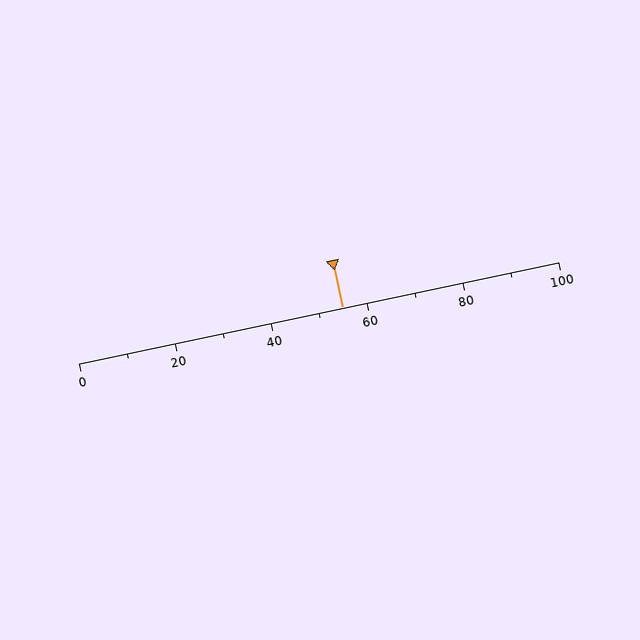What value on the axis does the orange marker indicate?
The marker indicates approximately 55.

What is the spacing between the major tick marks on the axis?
The major ticks are spaced 20 apart.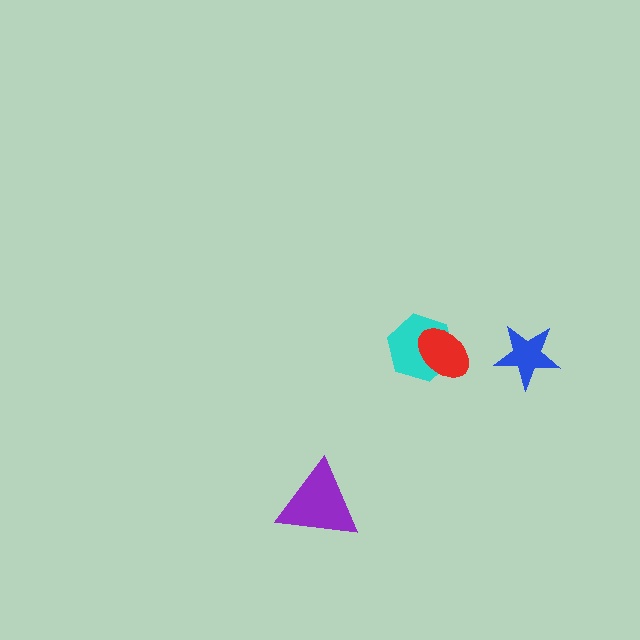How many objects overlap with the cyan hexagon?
1 object overlaps with the cyan hexagon.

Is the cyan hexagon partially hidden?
Yes, it is partially covered by another shape.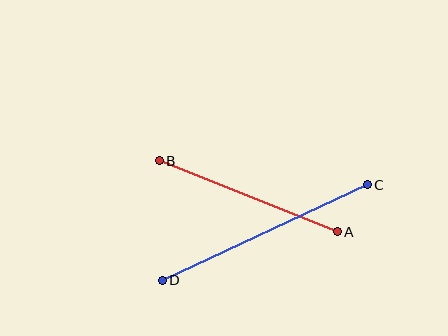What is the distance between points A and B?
The distance is approximately 191 pixels.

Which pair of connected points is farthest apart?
Points C and D are farthest apart.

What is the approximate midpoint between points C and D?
The midpoint is at approximately (265, 233) pixels.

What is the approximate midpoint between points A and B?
The midpoint is at approximately (248, 196) pixels.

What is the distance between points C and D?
The distance is approximately 226 pixels.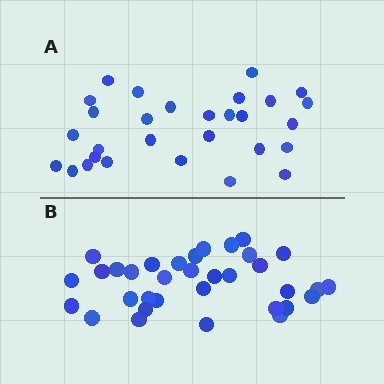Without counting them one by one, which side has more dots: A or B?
Region B (the bottom region) has more dots.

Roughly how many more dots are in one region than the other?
Region B has about 5 more dots than region A.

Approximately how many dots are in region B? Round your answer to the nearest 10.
About 30 dots. (The exact count is 34, which rounds to 30.)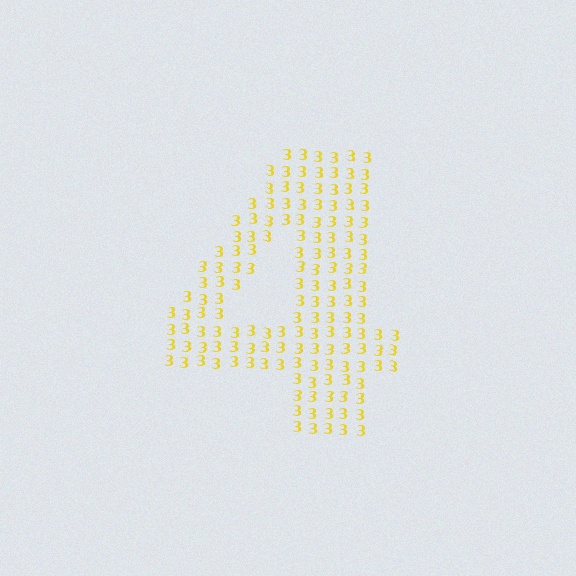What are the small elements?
The small elements are digit 3's.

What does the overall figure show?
The overall figure shows the digit 4.